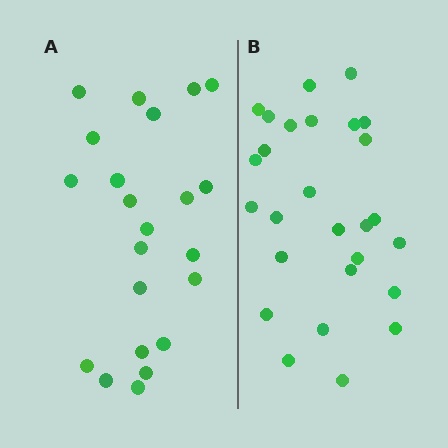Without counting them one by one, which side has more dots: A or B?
Region B (the right region) has more dots.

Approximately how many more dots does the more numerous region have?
Region B has about 5 more dots than region A.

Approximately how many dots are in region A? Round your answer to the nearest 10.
About 20 dots. (The exact count is 22, which rounds to 20.)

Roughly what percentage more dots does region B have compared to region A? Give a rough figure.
About 25% more.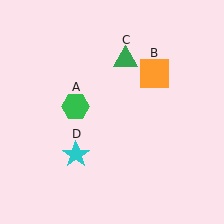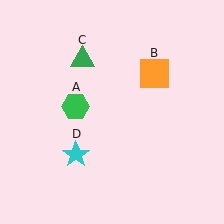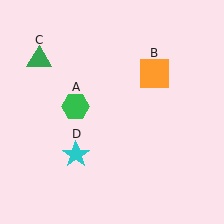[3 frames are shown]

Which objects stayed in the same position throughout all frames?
Green hexagon (object A) and orange square (object B) and cyan star (object D) remained stationary.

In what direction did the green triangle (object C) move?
The green triangle (object C) moved left.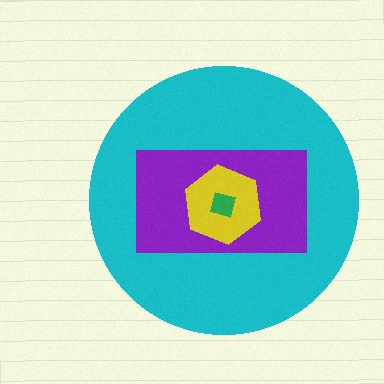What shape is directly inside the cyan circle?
The purple rectangle.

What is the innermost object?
The green square.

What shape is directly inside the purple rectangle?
The yellow hexagon.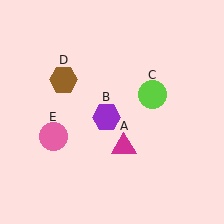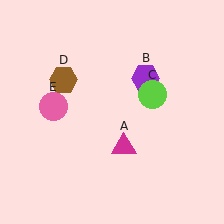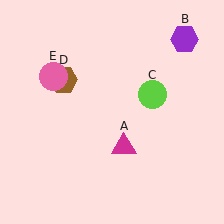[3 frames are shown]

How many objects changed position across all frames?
2 objects changed position: purple hexagon (object B), pink circle (object E).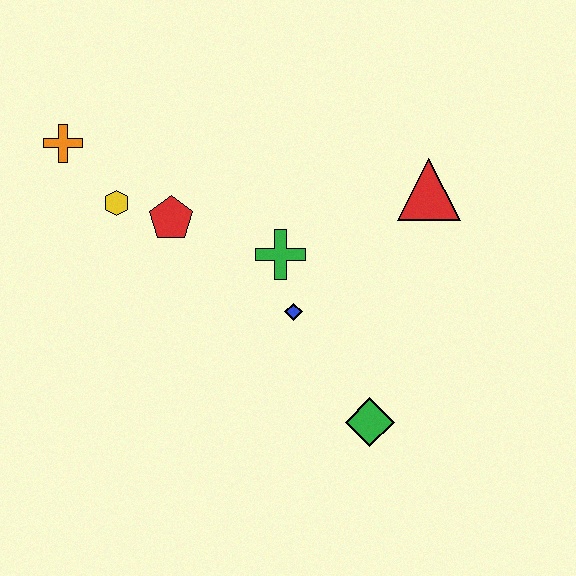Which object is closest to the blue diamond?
The green cross is closest to the blue diamond.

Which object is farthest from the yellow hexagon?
The green diamond is farthest from the yellow hexagon.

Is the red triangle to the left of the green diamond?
No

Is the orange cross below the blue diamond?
No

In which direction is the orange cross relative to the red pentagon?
The orange cross is to the left of the red pentagon.